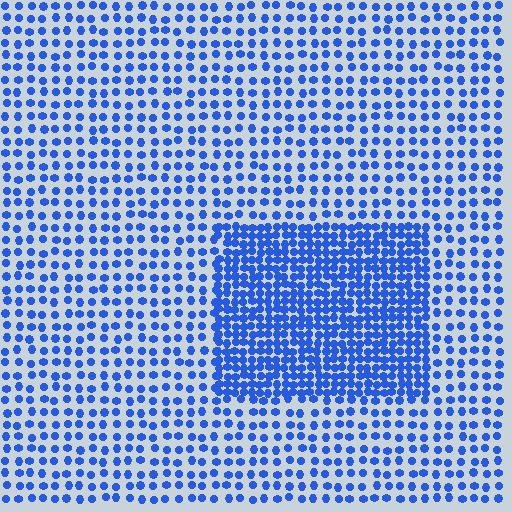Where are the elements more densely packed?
The elements are more densely packed inside the rectangle boundary.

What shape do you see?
I see a rectangle.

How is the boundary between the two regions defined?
The boundary is defined by a change in element density (approximately 2.2x ratio). All elements are the same color, size, and shape.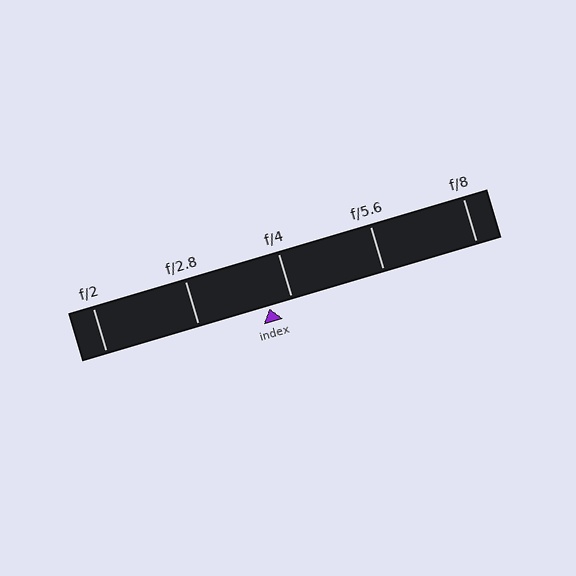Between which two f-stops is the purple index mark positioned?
The index mark is between f/2.8 and f/4.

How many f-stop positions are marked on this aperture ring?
There are 5 f-stop positions marked.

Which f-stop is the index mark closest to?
The index mark is closest to f/4.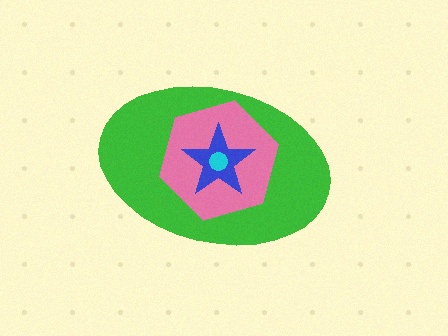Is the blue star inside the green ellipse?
Yes.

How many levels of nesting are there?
4.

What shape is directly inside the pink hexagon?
The blue star.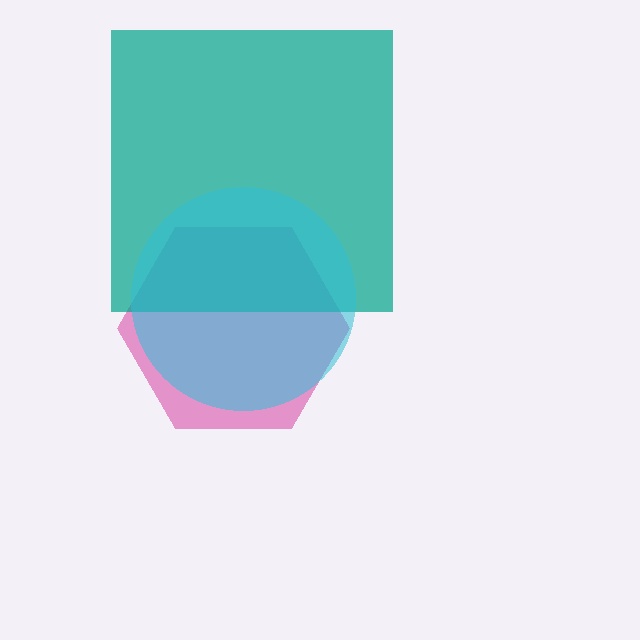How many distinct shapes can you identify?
There are 3 distinct shapes: a pink hexagon, a teal square, a cyan circle.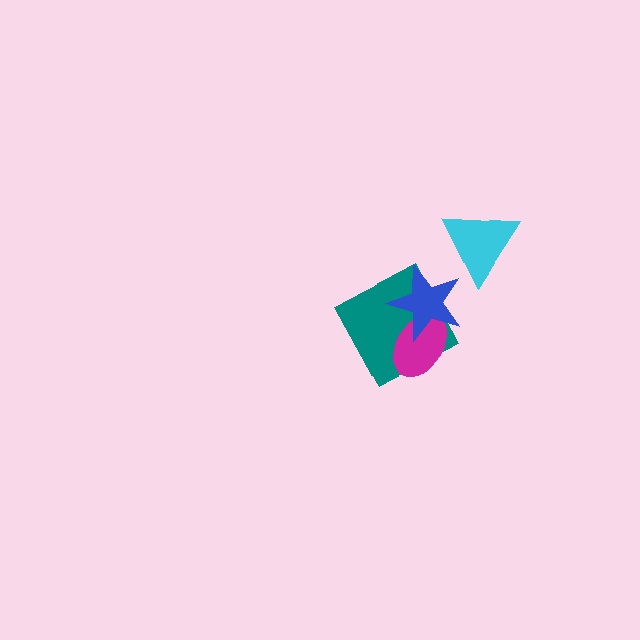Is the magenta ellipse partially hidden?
Yes, it is partially covered by another shape.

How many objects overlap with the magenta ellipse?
2 objects overlap with the magenta ellipse.